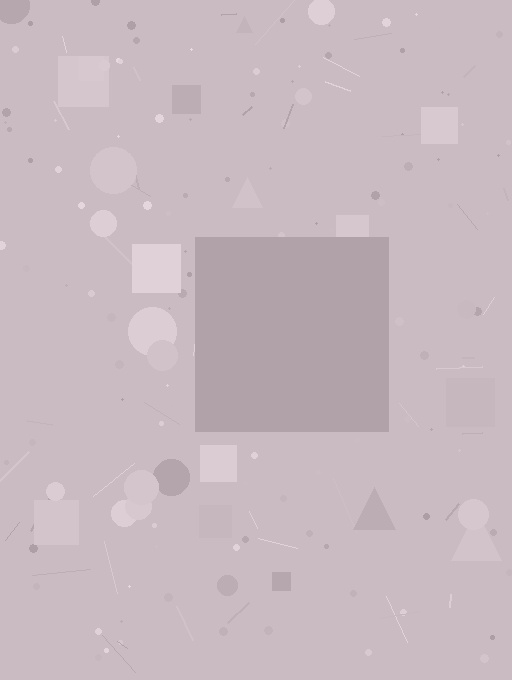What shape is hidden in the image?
A square is hidden in the image.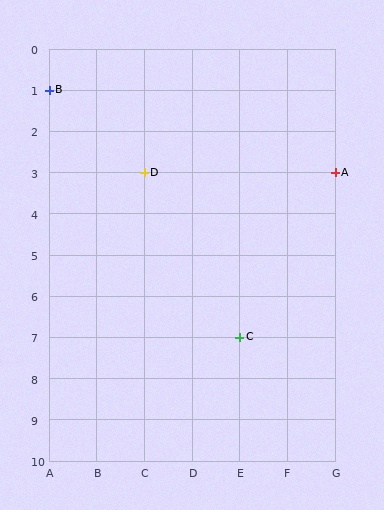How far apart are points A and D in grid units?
Points A and D are 4 columns apart.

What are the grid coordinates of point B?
Point B is at grid coordinates (A, 1).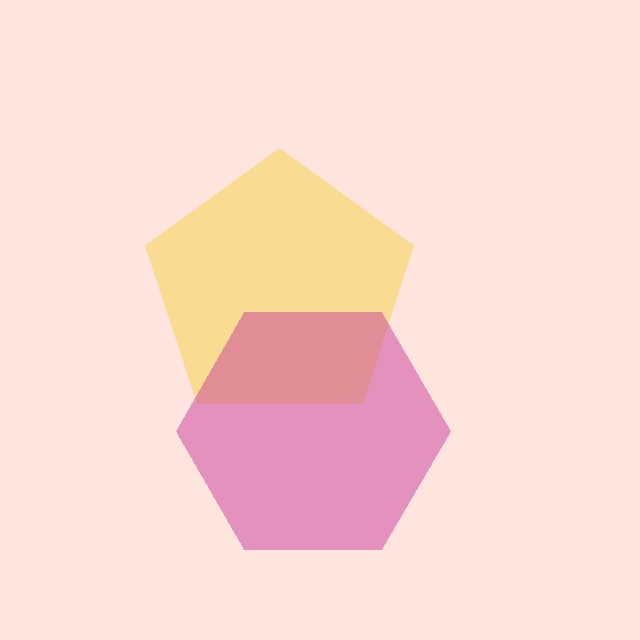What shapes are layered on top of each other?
The layered shapes are: a yellow pentagon, a magenta hexagon.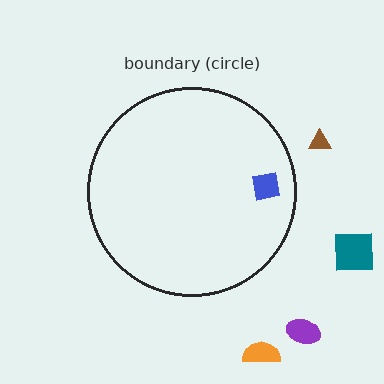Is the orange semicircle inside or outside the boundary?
Outside.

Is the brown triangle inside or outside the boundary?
Outside.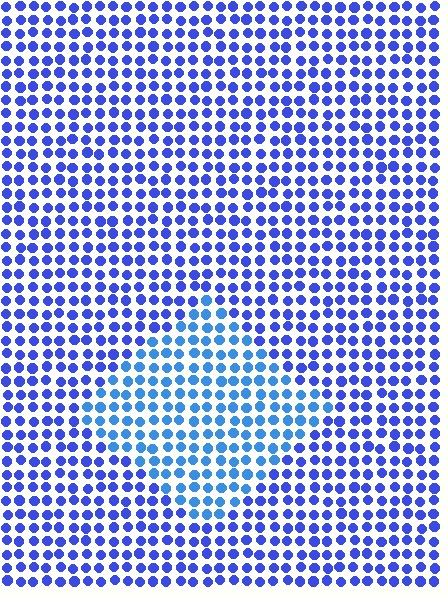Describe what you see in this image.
The image is filled with small blue elements in a uniform arrangement. A diamond-shaped region is visible where the elements are tinted to a slightly different hue, forming a subtle color boundary.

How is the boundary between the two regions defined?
The boundary is defined purely by a slight shift in hue (about 25 degrees). Spacing, size, and orientation are identical on both sides.